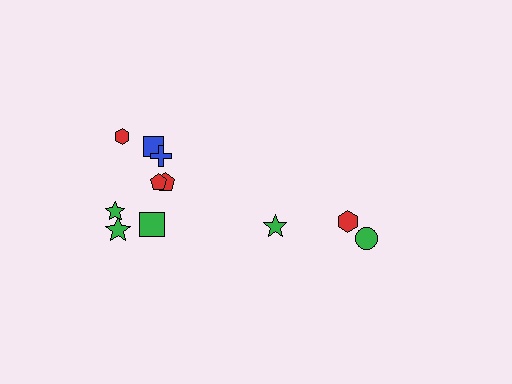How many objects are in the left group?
There are 8 objects.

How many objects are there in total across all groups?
There are 11 objects.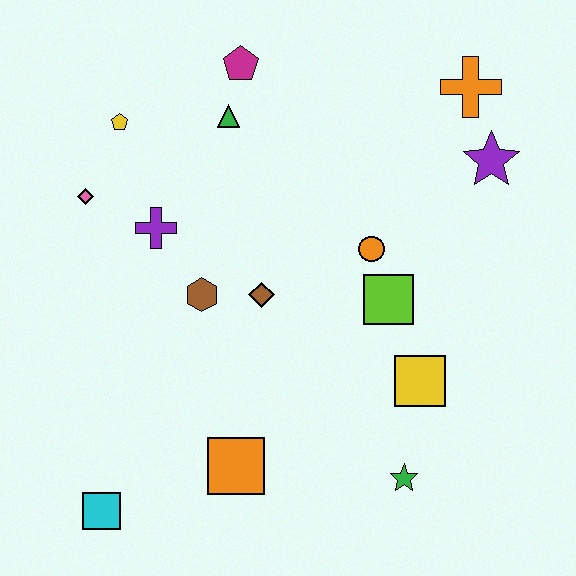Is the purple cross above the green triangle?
No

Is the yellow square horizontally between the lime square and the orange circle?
No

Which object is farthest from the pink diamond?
The green star is farthest from the pink diamond.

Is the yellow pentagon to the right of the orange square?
No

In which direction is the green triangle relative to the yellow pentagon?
The green triangle is to the right of the yellow pentagon.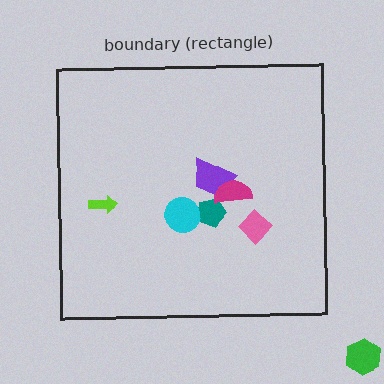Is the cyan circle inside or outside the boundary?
Inside.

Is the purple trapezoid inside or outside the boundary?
Inside.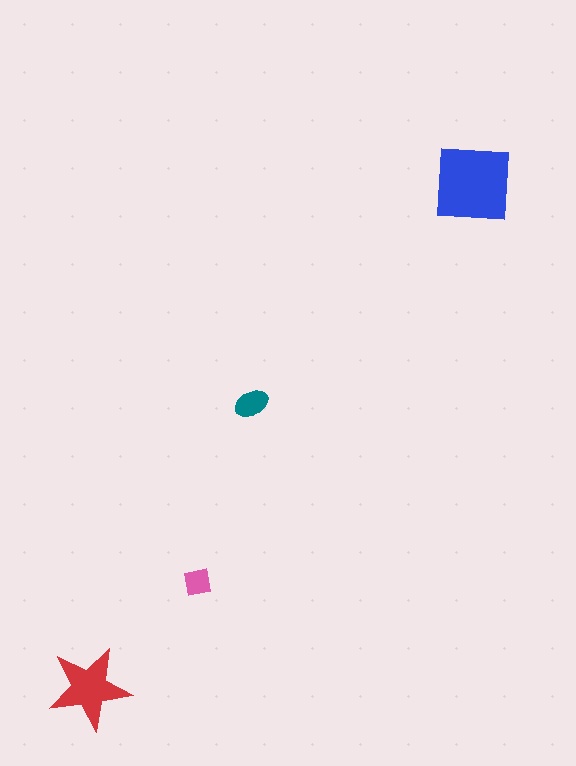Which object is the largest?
The blue square.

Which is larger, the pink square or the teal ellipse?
The teal ellipse.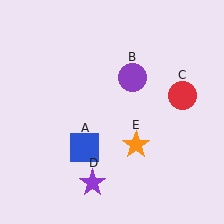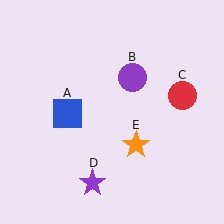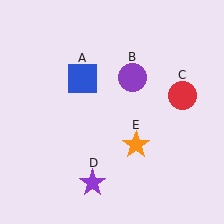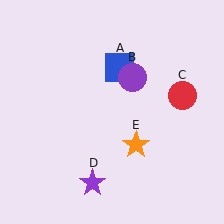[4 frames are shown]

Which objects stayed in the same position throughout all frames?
Purple circle (object B) and red circle (object C) and purple star (object D) and orange star (object E) remained stationary.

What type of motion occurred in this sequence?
The blue square (object A) rotated clockwise around the center of the scene.